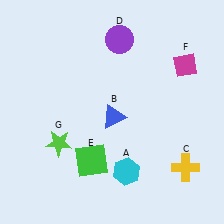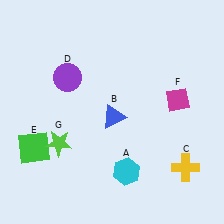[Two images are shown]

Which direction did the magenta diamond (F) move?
The magenta diamond (F) moved down.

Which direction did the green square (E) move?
The green square (E) moved left.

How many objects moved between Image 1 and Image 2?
3 objects moved between the two images.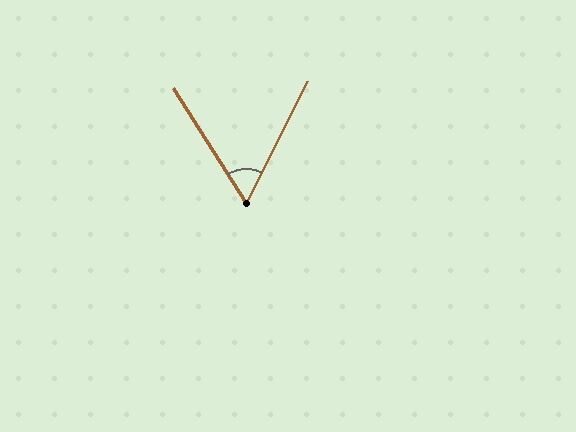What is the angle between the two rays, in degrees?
Approximately 59 degrees.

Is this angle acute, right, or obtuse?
It is acute.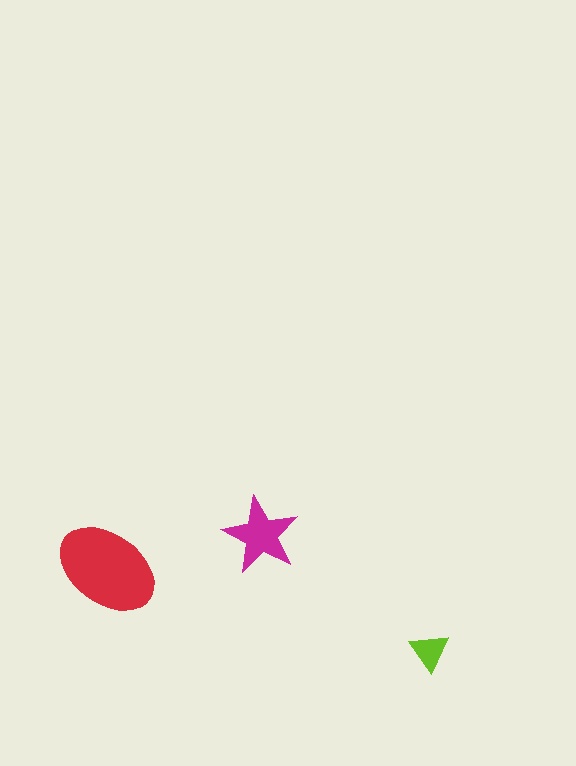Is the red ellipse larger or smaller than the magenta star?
Larger.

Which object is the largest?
The red ellipse.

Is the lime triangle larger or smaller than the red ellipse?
Smaller.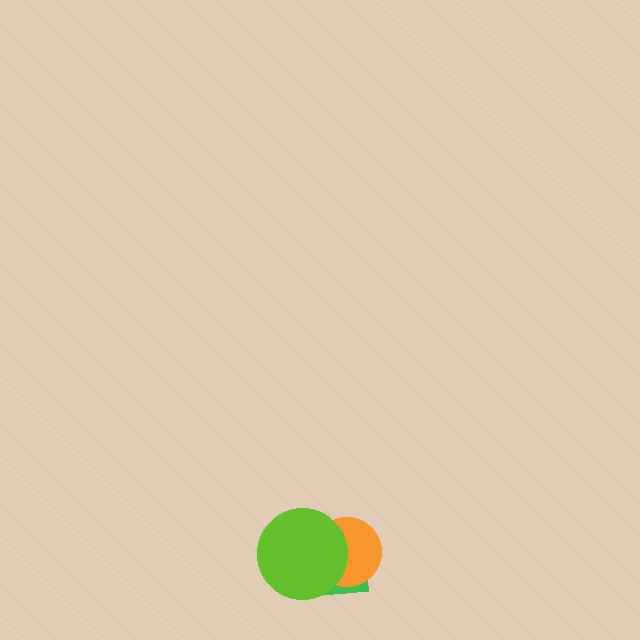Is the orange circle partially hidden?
Yes, it is partially covered by another shape.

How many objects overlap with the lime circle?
2 objects overlap with the lime circle.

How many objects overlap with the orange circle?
2 objects overlap with the orange circle.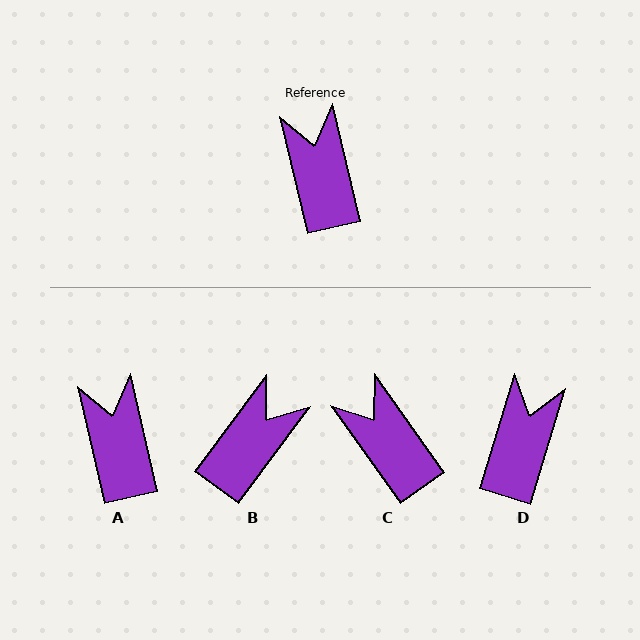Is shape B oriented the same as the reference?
No, it is off by about 49 degrees.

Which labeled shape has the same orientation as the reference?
A.